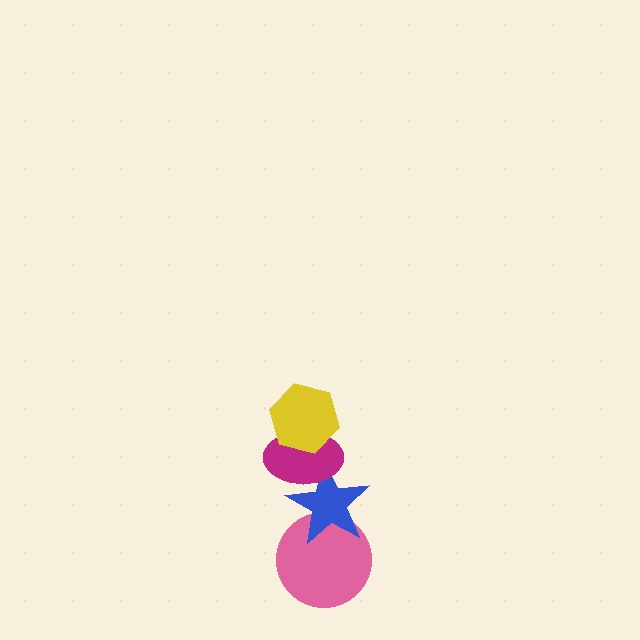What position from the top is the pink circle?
The pink circle is 4th from the top.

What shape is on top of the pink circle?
The blue star is on top of the pink circle.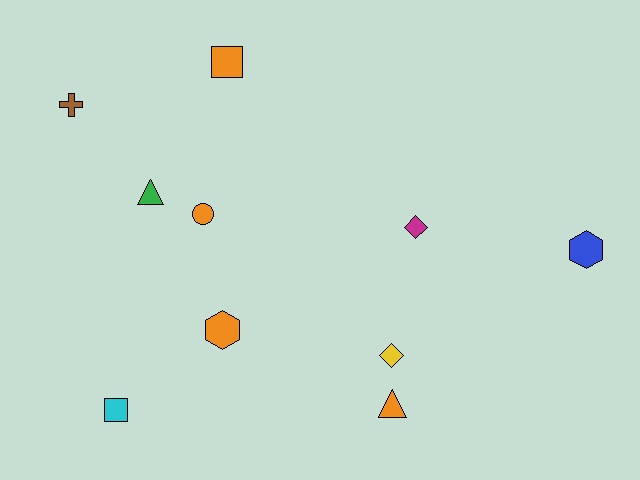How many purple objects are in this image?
There are no purple objects.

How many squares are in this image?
There are 2 squares.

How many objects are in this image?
There are 10 objects.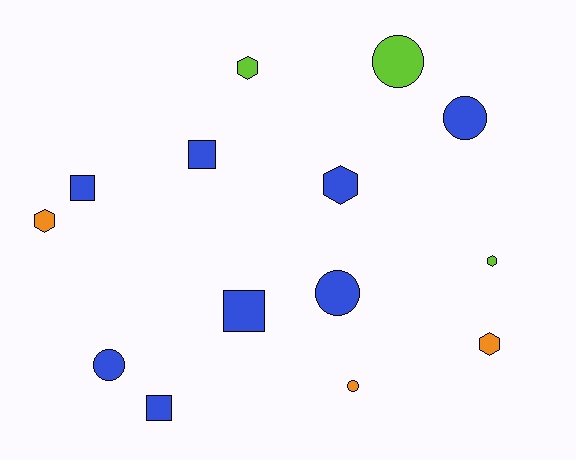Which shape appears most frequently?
Circle, with 5 objects.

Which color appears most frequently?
Blue, with 8 objects.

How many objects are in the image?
There are 14 objects.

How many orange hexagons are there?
There are 2 orange hexagons.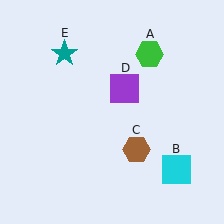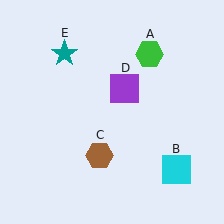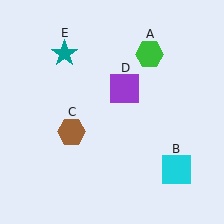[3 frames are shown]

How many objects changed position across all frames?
1 object changed position: brown hexagon (object C).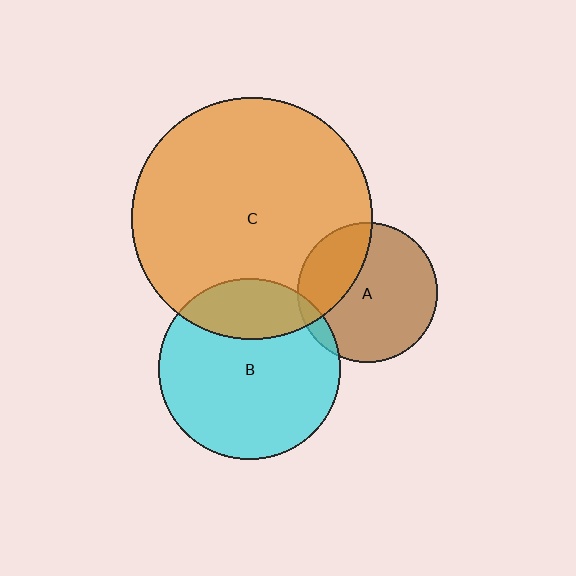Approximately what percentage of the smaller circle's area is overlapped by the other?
Approximately 25%.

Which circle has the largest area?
Circle C (orange).